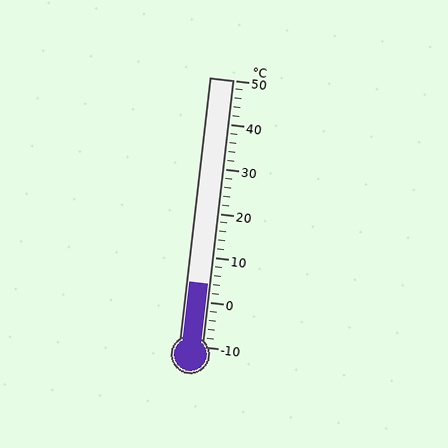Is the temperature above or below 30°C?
The temperature is below 30°C.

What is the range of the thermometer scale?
The thermometer scale ranges from -10°C to 50°C.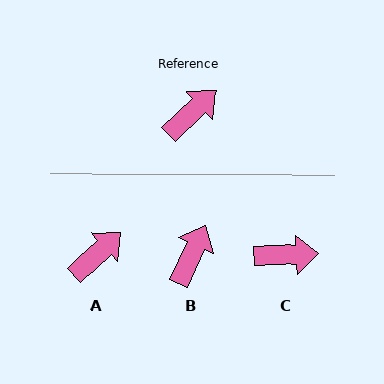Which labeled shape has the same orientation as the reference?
A.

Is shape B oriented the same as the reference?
No, it is off by about 22 degrees.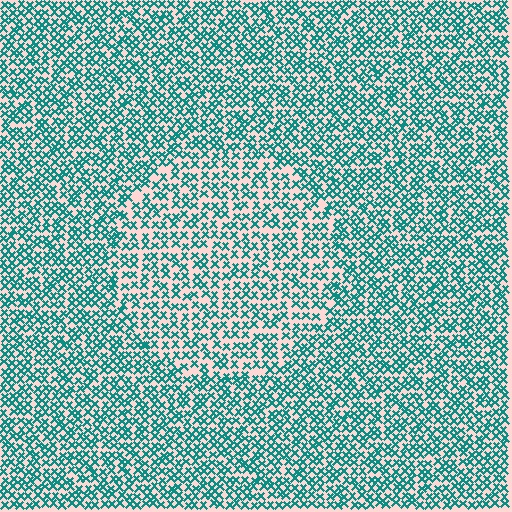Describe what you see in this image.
The image contains small teal elements arranged at two different densities. A circle-shaped region is visible where the elements are less densely packed than the surrounding area.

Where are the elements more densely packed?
The elements are more densely packed outside the circle boundary.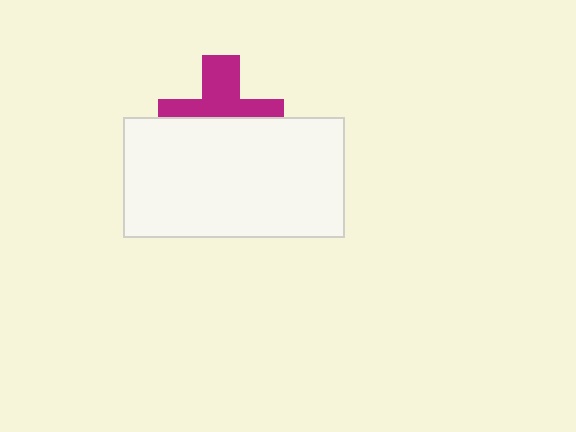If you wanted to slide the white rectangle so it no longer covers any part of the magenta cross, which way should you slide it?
Slide it down — that is the most direct way to separate the two shapes.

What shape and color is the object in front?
The object in front is a white rectangle.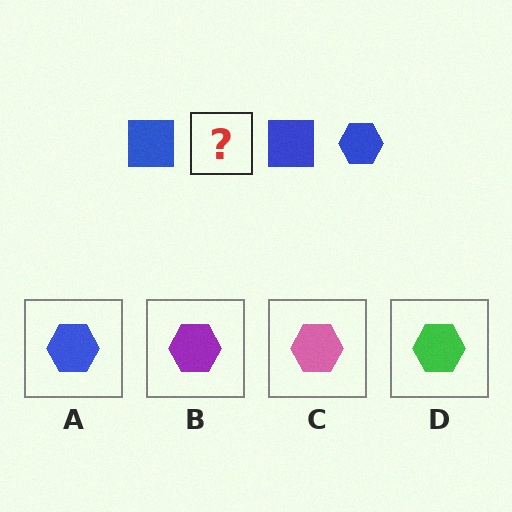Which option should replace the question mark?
Option A.